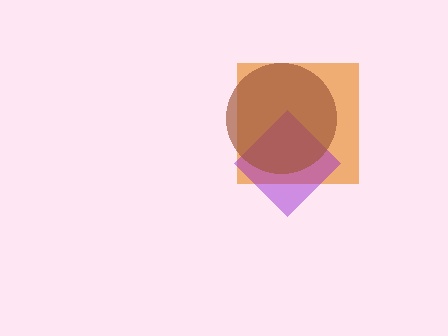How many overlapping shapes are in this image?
There are 3 overlapping shapes in the image.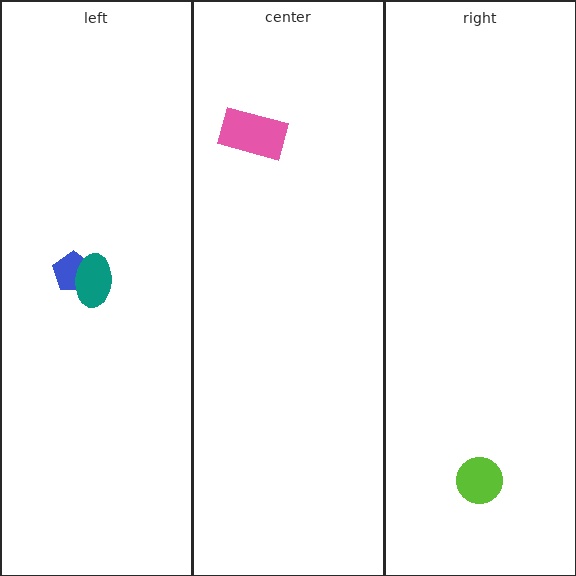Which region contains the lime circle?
The right region.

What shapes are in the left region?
The blue pentagon, the teal ellipse.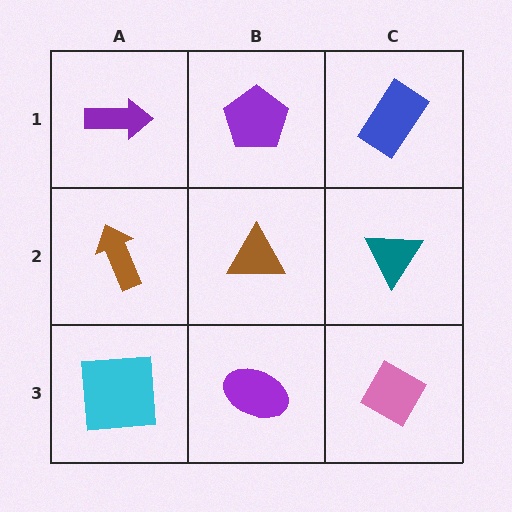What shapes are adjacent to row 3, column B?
A brown triangle (row 2, column B), a cyan square (row 3, column A), a pink diamond (row 3, column C).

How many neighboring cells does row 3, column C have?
2.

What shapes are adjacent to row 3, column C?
A teal triangle (row 2, column C), a purple ellipse (row 3, column B).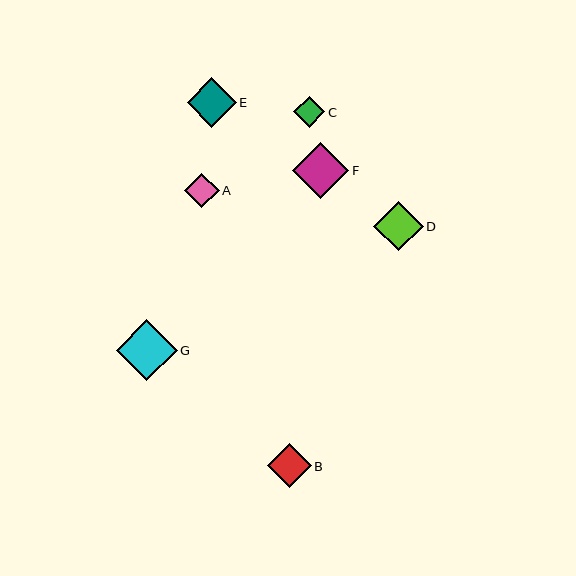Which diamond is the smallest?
Diamond C is the smallest with a size of approximately 32 pixels.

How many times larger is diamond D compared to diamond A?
Diamond D is approximately 1.4 times the size of diamond A.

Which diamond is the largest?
Diamond G is the largest with a size of approximately 61 pixels.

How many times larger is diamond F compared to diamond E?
Diamond F is approximately 1.1 times the size of diamond E.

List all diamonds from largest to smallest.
From largest to smallest: G, F, D, E, B, A, C.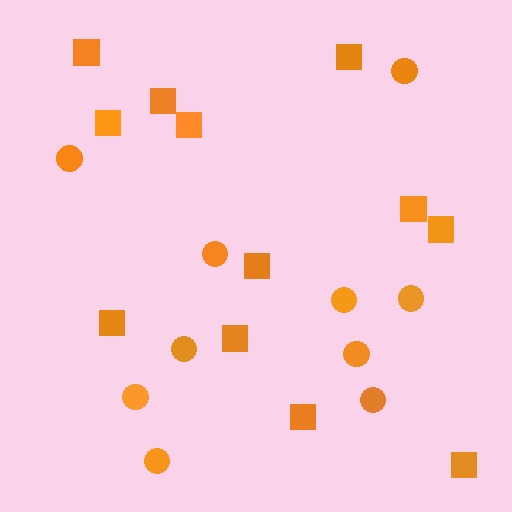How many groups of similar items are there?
There are 2 groups: one group of squares (12) and one group of circles (10).